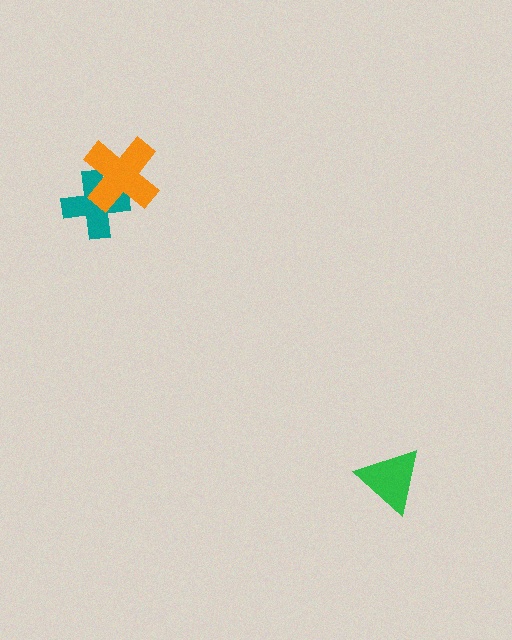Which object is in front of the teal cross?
The orange cross is in front of the teal cross.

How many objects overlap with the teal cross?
1 object overlaps with the teal cross.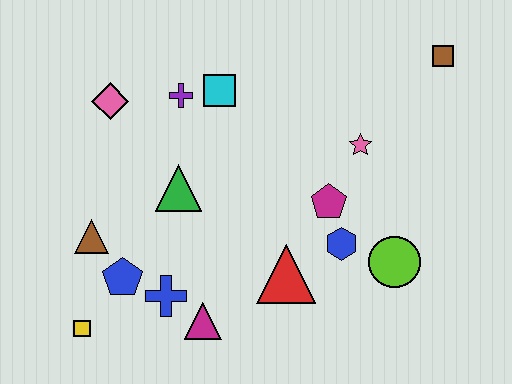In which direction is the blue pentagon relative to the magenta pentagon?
The blue pentagon is to the left of the magenta pentagon.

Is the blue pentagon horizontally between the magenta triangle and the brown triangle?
Yes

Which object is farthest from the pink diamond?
The brown square is farthest from the pink diamond.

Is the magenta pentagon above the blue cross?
Yes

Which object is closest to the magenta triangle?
The blue cross is closest to the magenta triangle.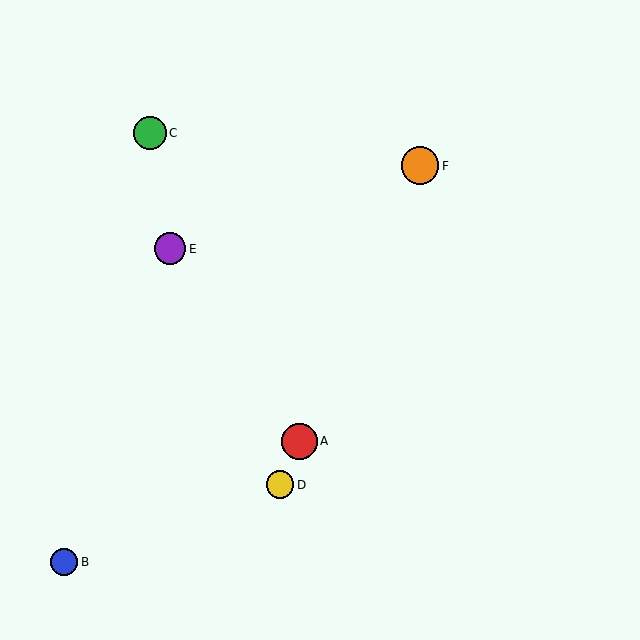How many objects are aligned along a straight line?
3 objects (A, D, F) are aligned along a straight line.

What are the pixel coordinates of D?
Object D is at (280, 485).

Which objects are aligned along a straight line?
Objects A, D, F are aligned along a straight line.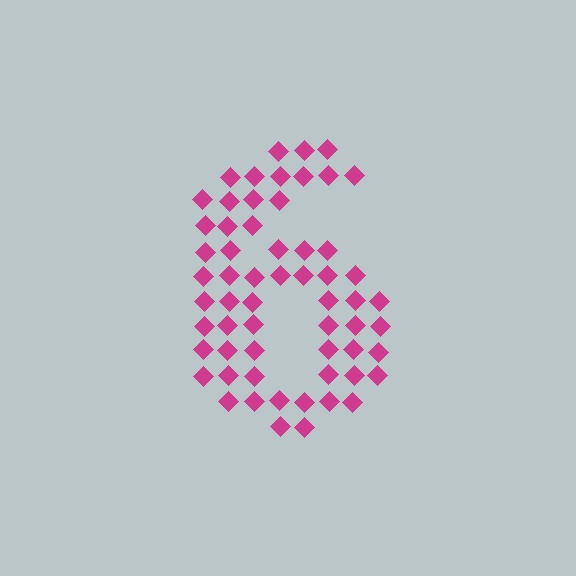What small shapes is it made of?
It is made of small diamonds.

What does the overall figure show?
The overall figure shows the digit 6.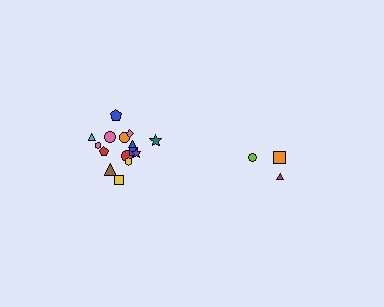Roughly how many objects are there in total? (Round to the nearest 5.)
Roughly 20 objects in total.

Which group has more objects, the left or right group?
The left group.